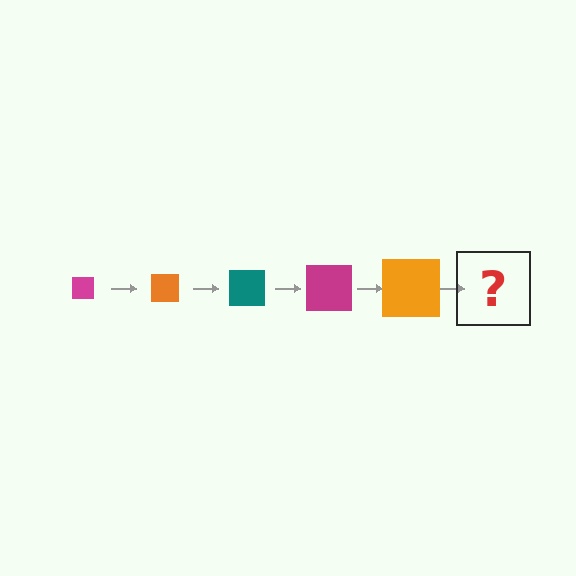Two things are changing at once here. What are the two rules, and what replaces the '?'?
The two rules are that the square grows larger each step and the color cycles through magenta, orange, and teal. The '?' should be a teal square, larger than the previous one.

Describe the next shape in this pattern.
It should be a teal square, larger than the previous one.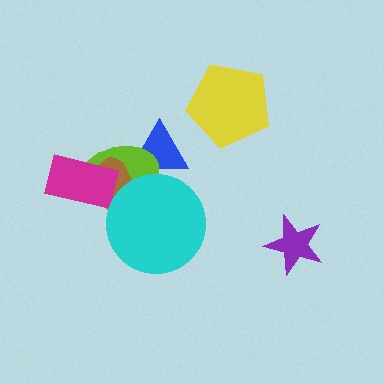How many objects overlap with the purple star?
0 objects overlap with the purple star.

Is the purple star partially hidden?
No, no other shape covers it.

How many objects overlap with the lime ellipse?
4 objects overlap with the lime ellipse.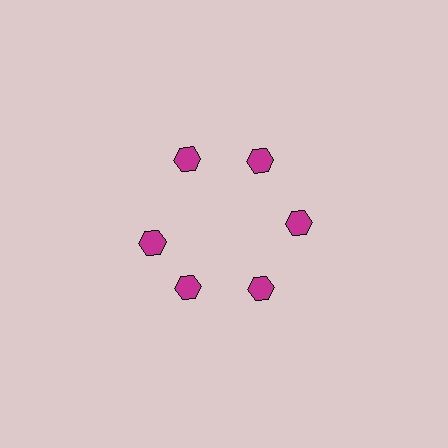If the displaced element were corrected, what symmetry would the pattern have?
It would have 6-fold rotational symmetry — the pattern would map onto itself every 60 degrees.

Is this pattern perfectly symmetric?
No. The 6 magenta hexagons are arranged in a ring, but one element near the 9 o'clock position is rotated out of alignment along the ring, breaking the 6-fold rotational symmetry.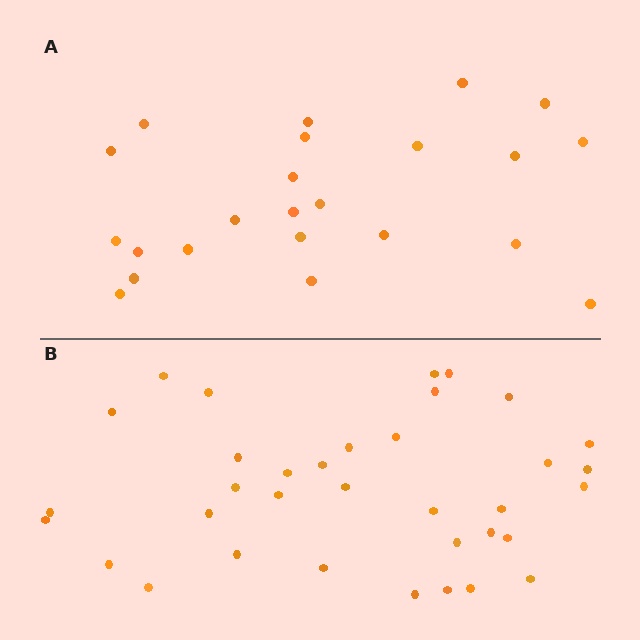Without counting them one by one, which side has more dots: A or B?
Region B (the bottom region) has more dots.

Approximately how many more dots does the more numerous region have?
Region B has roughly 12 or so more dots than region A.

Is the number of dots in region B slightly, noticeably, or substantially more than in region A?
Region B has substantially more. The ratio is roughly 1.5 to 1.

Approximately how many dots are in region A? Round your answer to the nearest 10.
About 20 dots. (The exact count is 23, which rounds to 20.)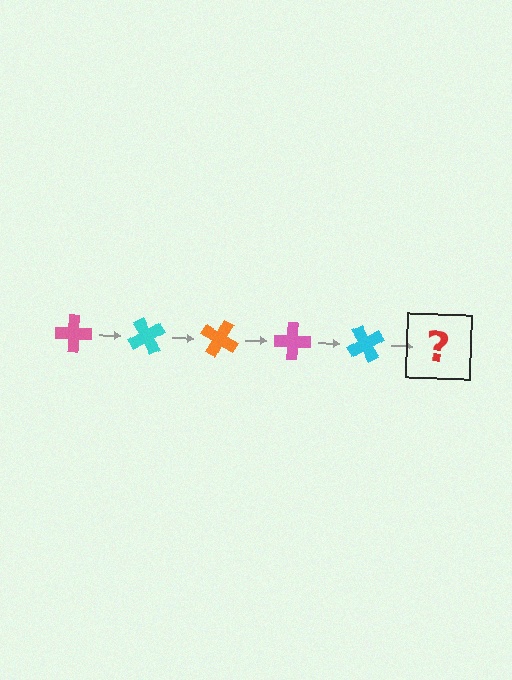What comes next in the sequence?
The next element should be an orange cross, rotated 300 degrees from the start.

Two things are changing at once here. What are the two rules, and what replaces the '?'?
The two rules are that it rotates 60 degrees each step and the color cycles through pink, cyan, and orange. The '?' should be an orange cross, rotated 300 degrees from the start.